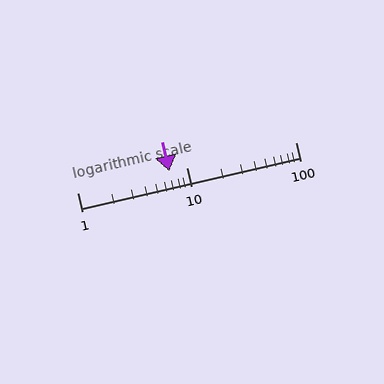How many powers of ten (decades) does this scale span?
The scale spans 2 decades, from 1 to 100.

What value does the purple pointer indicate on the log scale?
The pointer indicates approximately 7.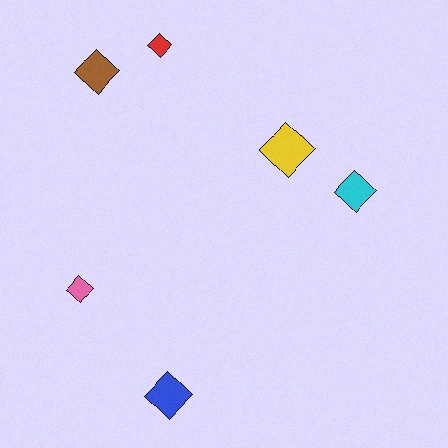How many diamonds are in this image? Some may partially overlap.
There are 6 diamonds.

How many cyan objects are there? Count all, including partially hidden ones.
There is 1 cyan object.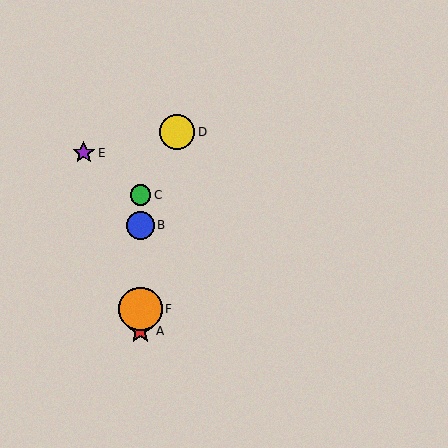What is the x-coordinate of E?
Object E is at x≈84.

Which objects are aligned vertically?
Objects A, B, C, F are aligned vertically.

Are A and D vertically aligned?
No, A is at x≈140 and D is at x≈177.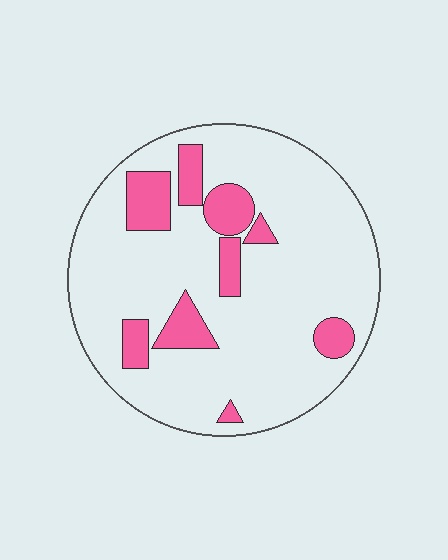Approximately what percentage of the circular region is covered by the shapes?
Approximately 15%.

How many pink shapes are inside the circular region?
9.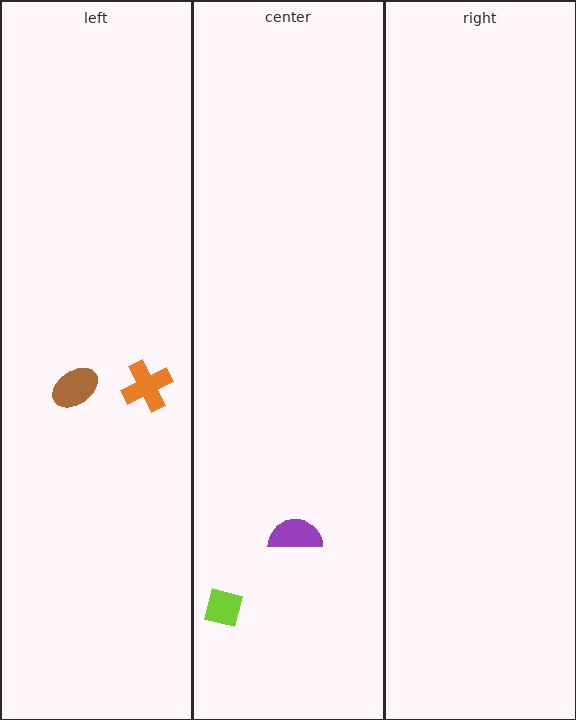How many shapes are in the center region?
2.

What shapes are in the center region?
The purple semicircle, the lime square.